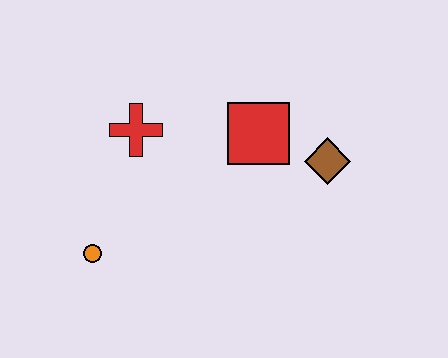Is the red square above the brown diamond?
Yes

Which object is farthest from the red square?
The orange circle is farthest from the red square.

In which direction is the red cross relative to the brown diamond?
The red cross is to the left of the brown diamond.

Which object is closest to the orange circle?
The red cross is closest to the orange circle.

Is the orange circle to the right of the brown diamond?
No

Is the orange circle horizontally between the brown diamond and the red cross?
No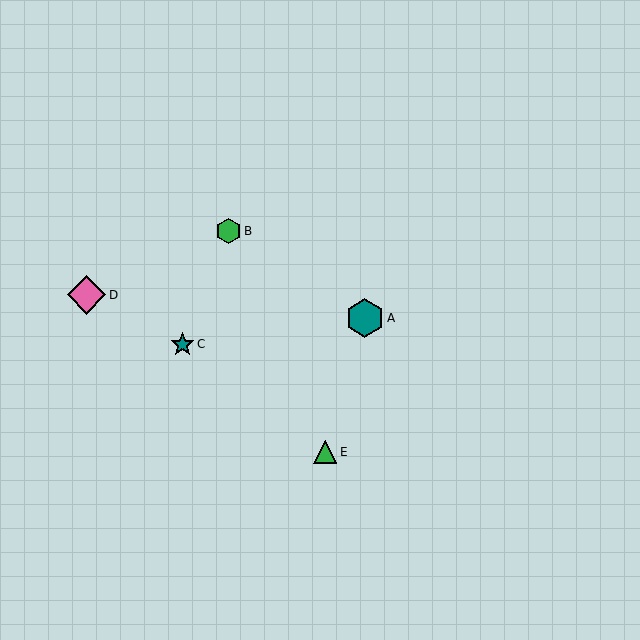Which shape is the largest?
The teal hexagon (labeled A) is the largest.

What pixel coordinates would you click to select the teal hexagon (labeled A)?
Click at (365, 318) to select the teal hexagon A.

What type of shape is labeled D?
Shape D is a pink diamond.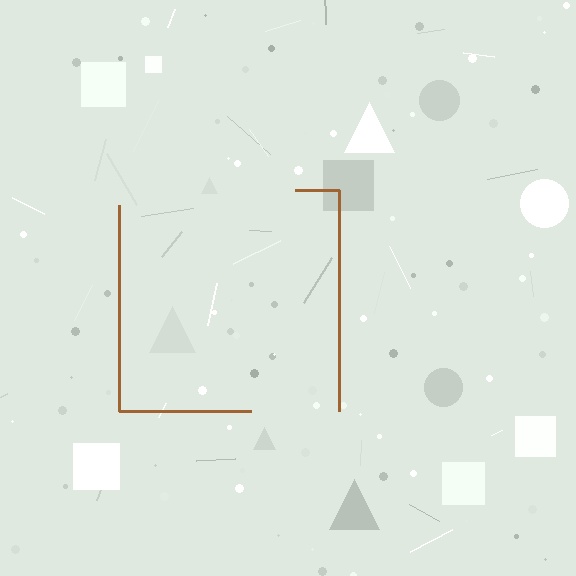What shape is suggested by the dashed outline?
The dashed outline suggests a square.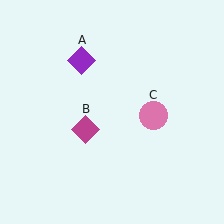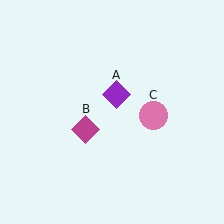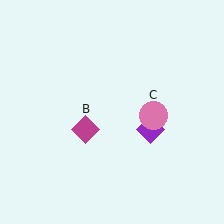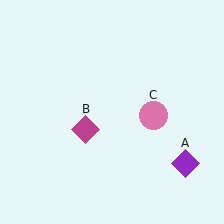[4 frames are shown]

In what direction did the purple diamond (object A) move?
The purple diamond (object A) moved down and to the right.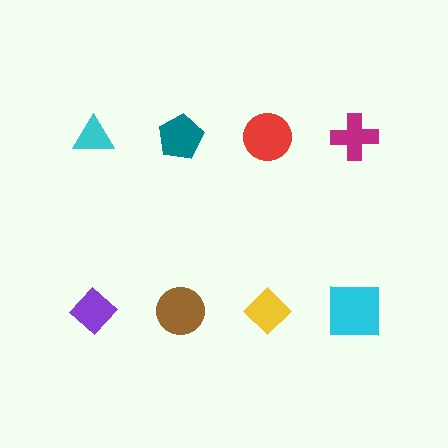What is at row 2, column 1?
A purple diamond.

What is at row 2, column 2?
A brown circle.